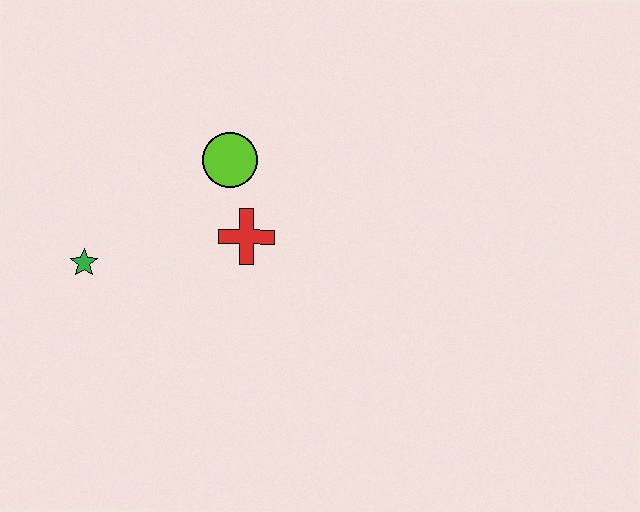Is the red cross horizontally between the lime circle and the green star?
No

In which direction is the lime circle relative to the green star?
The lime circle is to the right of the green star.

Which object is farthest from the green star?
The lime circle is farthest from the green star.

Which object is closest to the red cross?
The lime circle is closest to the red cross.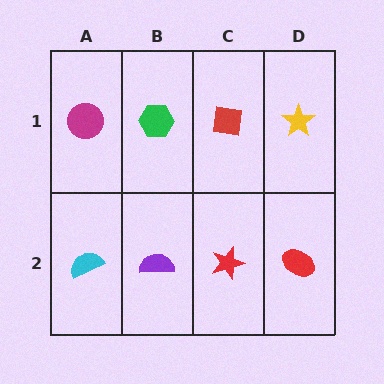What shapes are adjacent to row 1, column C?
A red star (row 2, column C), a green hexagon (row 1, column B), a yellow star (row 1, column D).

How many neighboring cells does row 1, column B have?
3.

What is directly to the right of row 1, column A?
A green hexagon.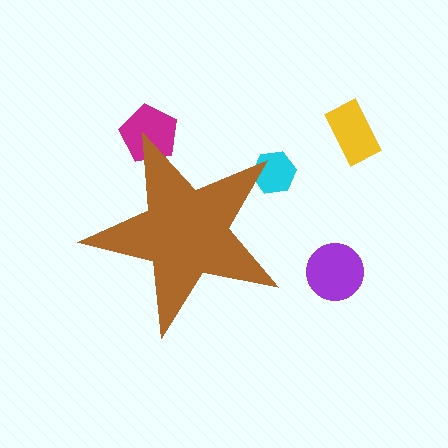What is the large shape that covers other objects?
A brown star.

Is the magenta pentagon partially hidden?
Yes, the magenta pentagon is partially hidden behind the brown star.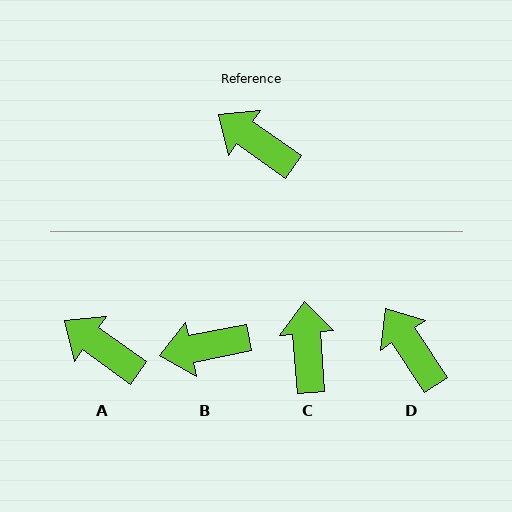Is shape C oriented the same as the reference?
No, it is off by about 50 degrees.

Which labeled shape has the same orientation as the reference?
A.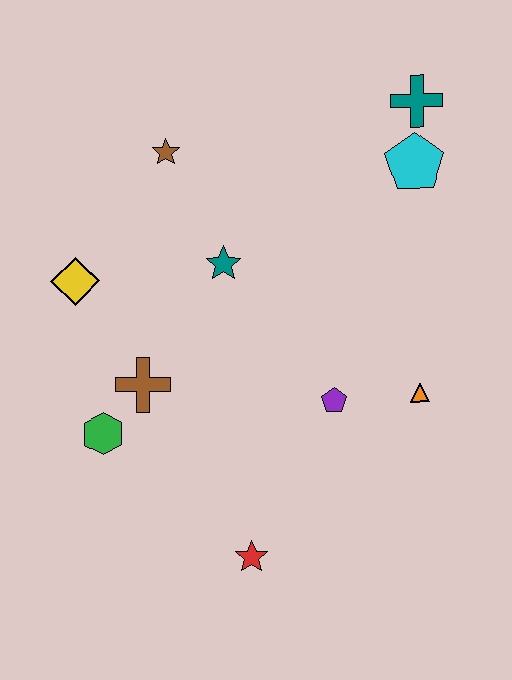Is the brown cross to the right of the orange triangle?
No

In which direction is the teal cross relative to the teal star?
The teal cross is to the right of the teal star.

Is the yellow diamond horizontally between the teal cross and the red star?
No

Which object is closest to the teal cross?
The cyan pentagon is closest to the teal cross.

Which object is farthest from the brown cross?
The teal cross is farthest from the brown cross.